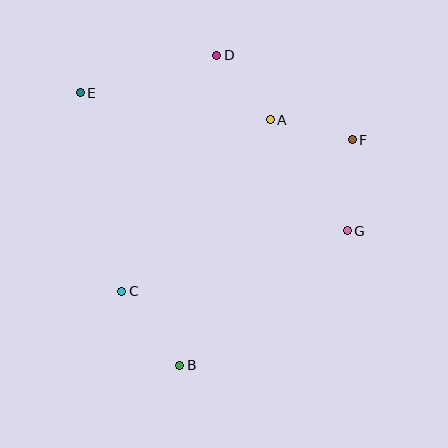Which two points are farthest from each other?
Points B and D are farthest from each other.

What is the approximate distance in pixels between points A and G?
The distance between A and G is approximately 135 pixels.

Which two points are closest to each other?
Points A and D are closest to each other.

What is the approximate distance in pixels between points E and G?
The distance between E and G is approximately 300 pixels.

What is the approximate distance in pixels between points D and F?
The distance between D and F is approximately 159 pixels.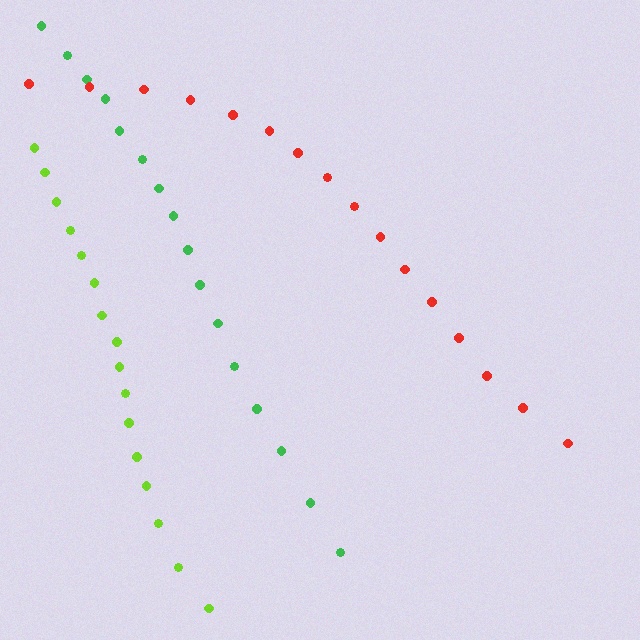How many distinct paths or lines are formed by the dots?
There are 3 distinct paths.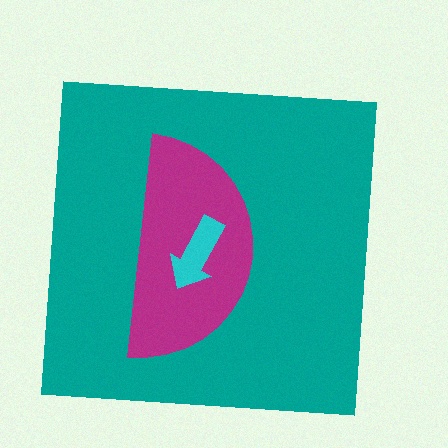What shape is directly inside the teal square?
The magenta semicircle.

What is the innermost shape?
The cyan arrow.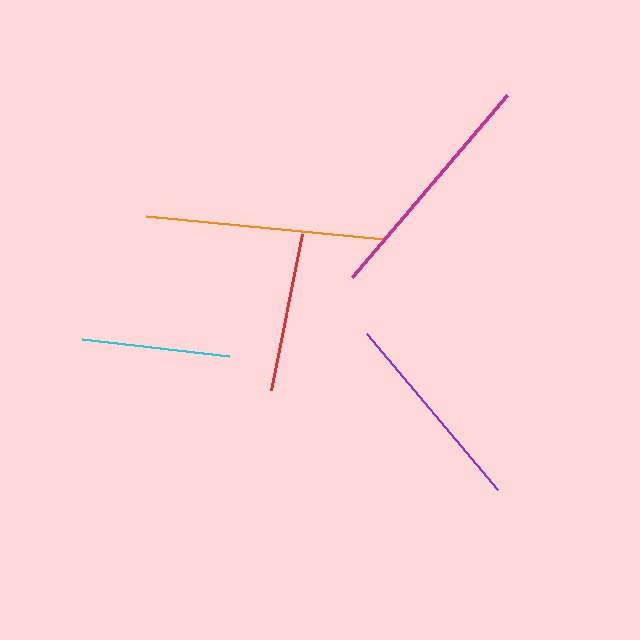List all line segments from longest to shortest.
From longest to shortest: orange, magenta, purple, red, cyan.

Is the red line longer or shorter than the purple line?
The purple line is longer than the red line.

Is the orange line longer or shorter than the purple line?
The orange line is longer than the purple line.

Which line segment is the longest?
The orange line is the longest at approximately 240 pixels.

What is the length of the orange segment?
The orange segment is approximately 240 pixels long.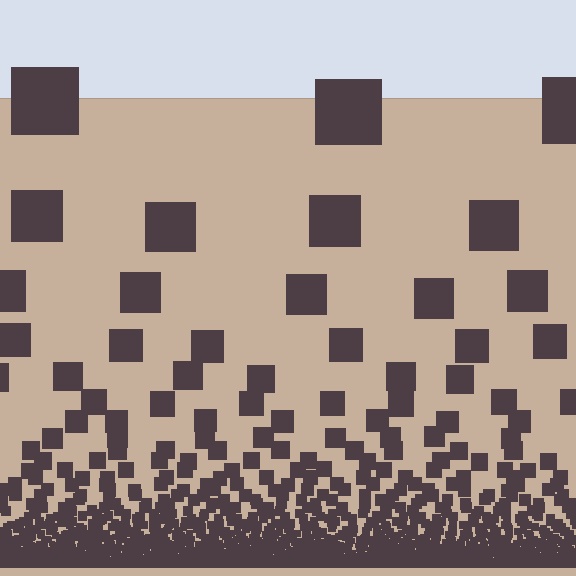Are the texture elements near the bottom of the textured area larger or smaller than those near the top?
Smaller. The gradient is inverted — elements near the bottom are smaller and denser.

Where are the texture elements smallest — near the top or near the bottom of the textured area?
Near the bottom.